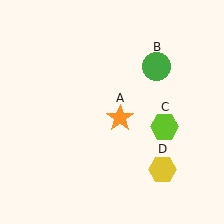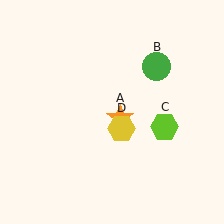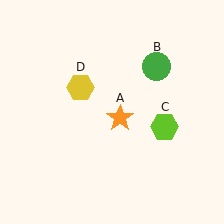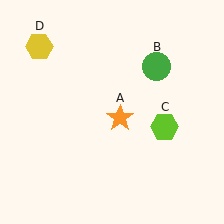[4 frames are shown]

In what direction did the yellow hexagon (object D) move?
The yellow hexagon (object D) moved up and to the left.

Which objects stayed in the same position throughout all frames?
Orange star (object A) and green circle (object B) and lime hexagon (object C) remained stationary.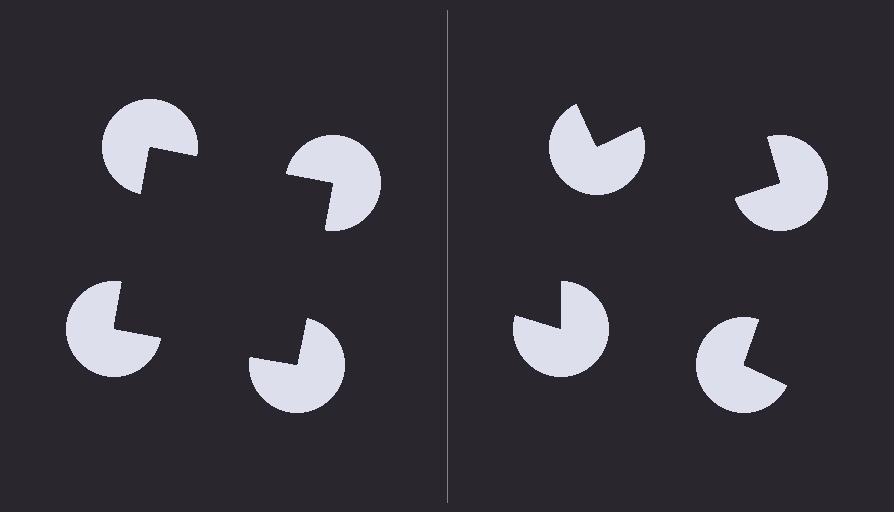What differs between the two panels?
The pac-man discs are positioned identically on both sides; only the wedge orientations differ. On the left they align to a square; on the right they are misaligned.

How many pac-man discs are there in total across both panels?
8 — 4 on each side.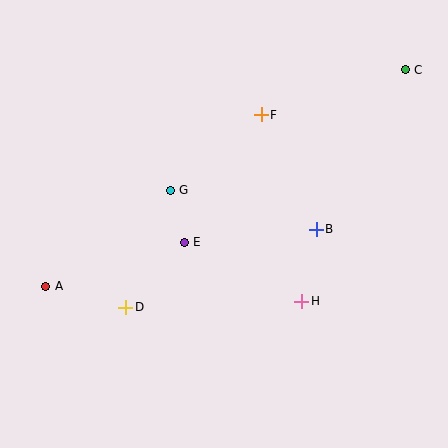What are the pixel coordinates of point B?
Point B is at (316, 229).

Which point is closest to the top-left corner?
Point G is closest to the top-left corner.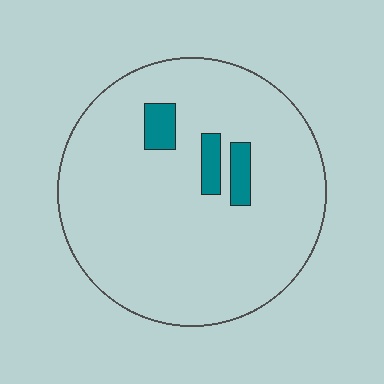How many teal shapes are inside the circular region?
3.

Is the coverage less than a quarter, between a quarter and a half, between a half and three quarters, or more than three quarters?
Less than a quarter.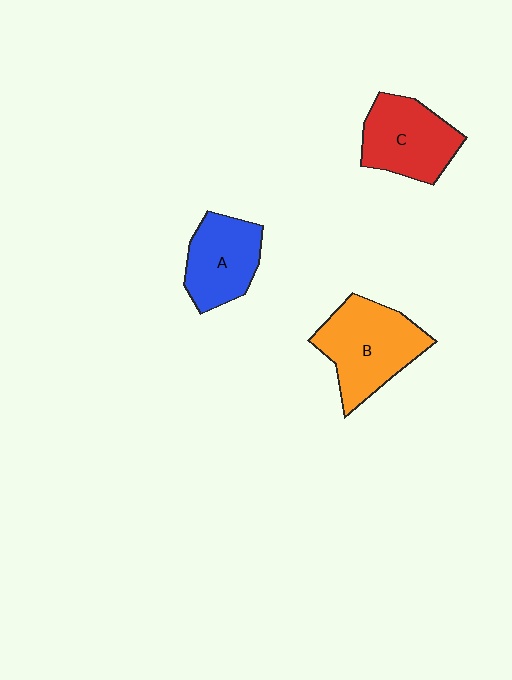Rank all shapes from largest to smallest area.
From largest to smallest: B (orange), C (red), A (blue).